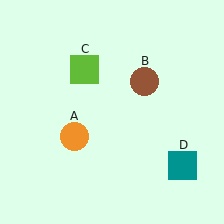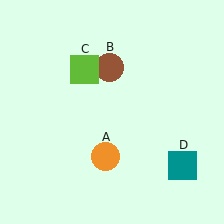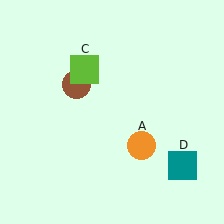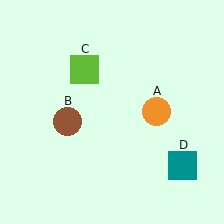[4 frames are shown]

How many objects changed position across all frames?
2 objects changed position: orange circle (object A), brown circle (object B).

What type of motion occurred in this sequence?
The orange circle (object A), brown circle (object B) rotated counterclockwise around the center of the scene.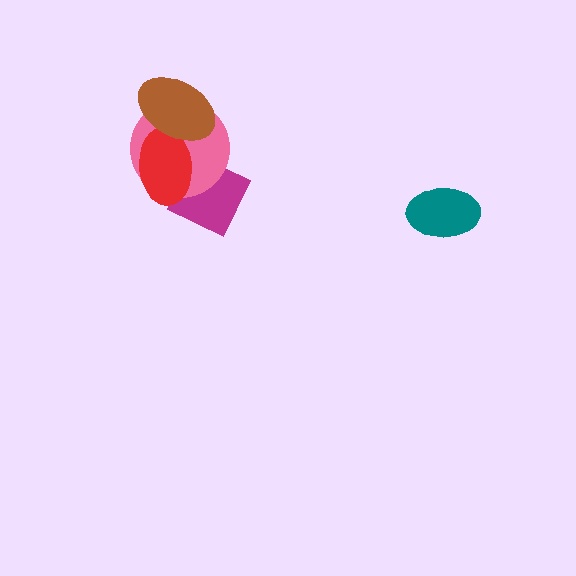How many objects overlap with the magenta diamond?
2 objects overlap with the magenta diamond.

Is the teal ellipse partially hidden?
No, no other shape covers it.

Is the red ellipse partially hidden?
Yes, it is partially covered by another shape.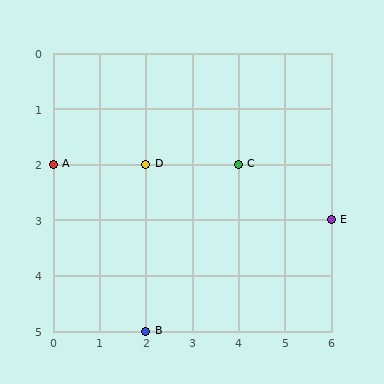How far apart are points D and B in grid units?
Points D and B are 3 rows apart.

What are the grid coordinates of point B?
Point B is at grid coordinates (2, 5).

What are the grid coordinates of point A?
Point A is at grid coordinates (0, 2).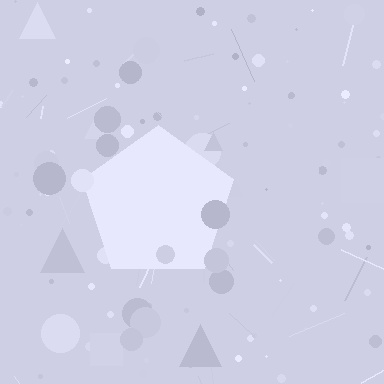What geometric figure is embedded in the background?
A pentagon is embedded in the background.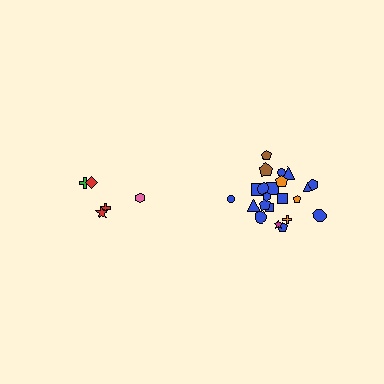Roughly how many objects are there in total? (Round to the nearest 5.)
Roughly 25 objects in total.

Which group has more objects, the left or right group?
The right group.